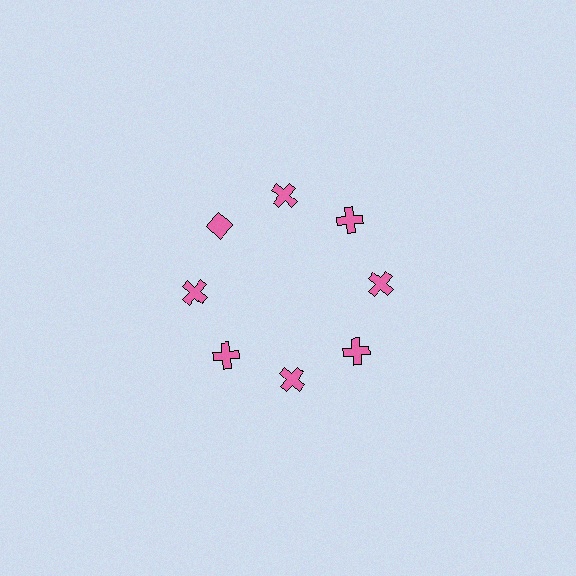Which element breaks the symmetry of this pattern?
The pink diamond at roughly the 10 o'clock position breaks the symmetry. All other shapes are pink crosses.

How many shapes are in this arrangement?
There are 8 shapes arranged in a ring pattern.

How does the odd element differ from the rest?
It has a different shape: diamond instead of cross.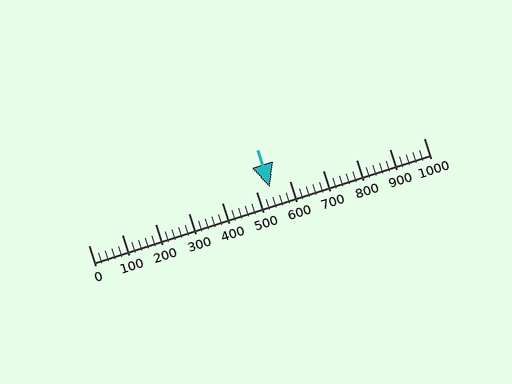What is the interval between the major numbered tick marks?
The major tick marks are spaced 100 units apart.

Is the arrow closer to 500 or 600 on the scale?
The arrow is closer to 500.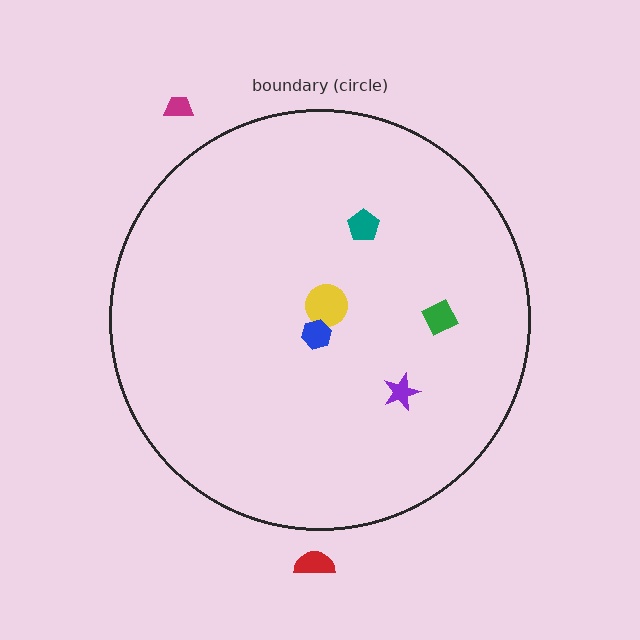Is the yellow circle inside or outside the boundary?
Inside.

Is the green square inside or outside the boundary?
Inside.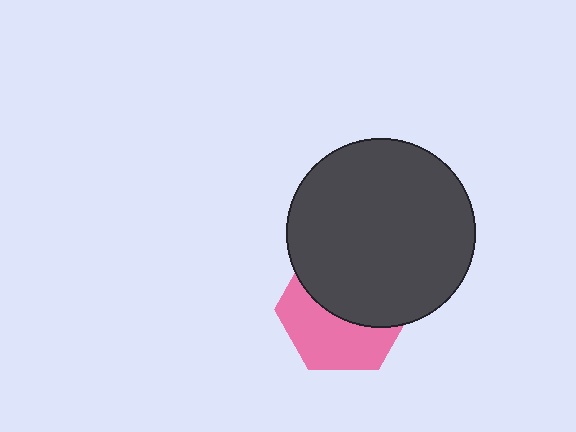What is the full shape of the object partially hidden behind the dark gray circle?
The partially hidden object is a pink hexagon.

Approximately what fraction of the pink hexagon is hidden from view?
Roughly 53% of the pink hexagon is hidden behind the dark gray circle.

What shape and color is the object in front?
The object in front is a dark gray circle.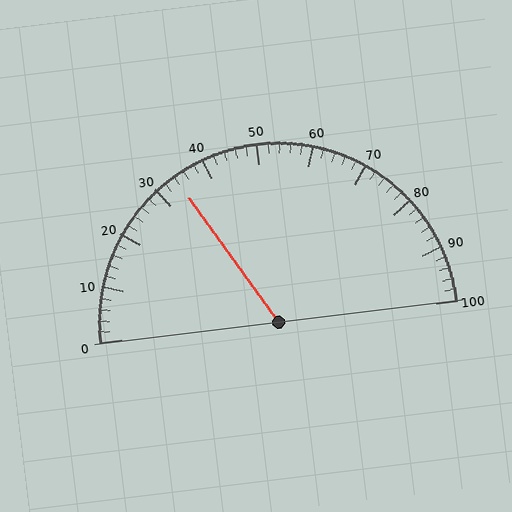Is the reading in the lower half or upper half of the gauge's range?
The reading is in the lower half of the range (0 to 100).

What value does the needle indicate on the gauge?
The needle indicates approximately 34.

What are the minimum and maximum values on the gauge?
The gauge ranges from 0 to 100.